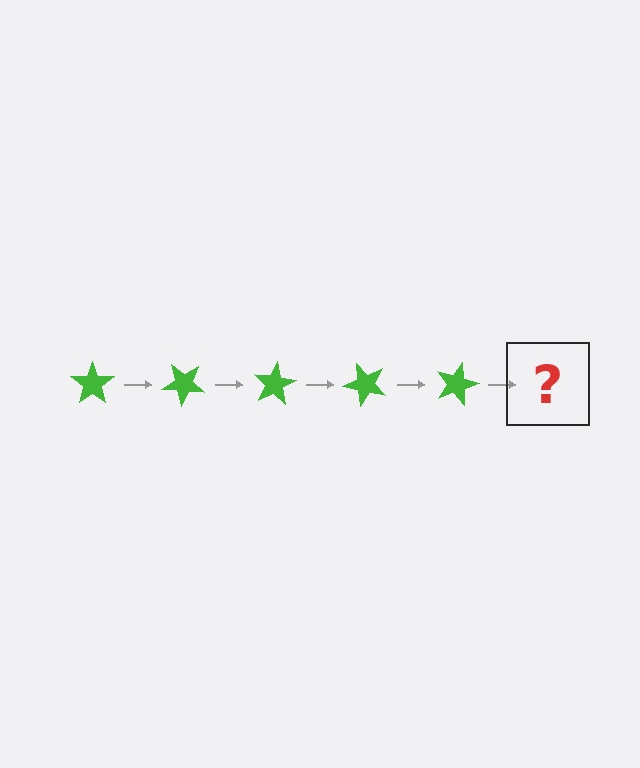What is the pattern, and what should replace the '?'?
The pattern is that the star rotates 40 degrees each step. The '?' should be a green star rotated 200 degrees.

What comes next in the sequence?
The next element should be a green star rotated 200 degrees.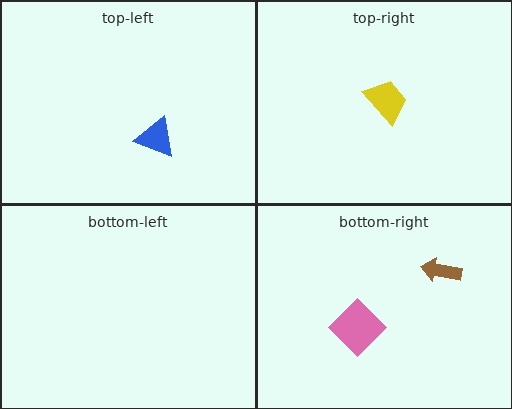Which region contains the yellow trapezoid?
The top-right region.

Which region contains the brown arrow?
The bottom-right region.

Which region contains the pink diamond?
The bottom-right region.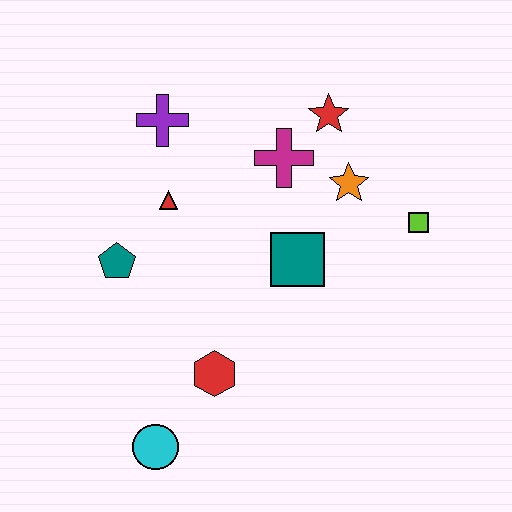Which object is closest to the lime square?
The orange star is closest to the lime square.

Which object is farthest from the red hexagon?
The red star is farthest from the red hexagon.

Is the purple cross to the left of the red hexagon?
Yes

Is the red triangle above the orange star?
No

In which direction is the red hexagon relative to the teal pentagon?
The red hexagon is below the teal pentagon.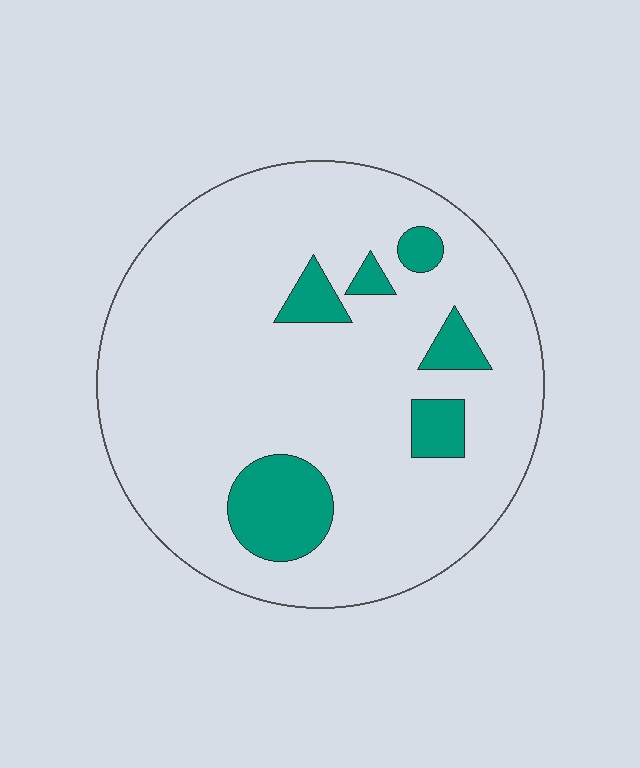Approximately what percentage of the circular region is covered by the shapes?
Approximately 15%.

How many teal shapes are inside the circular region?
6.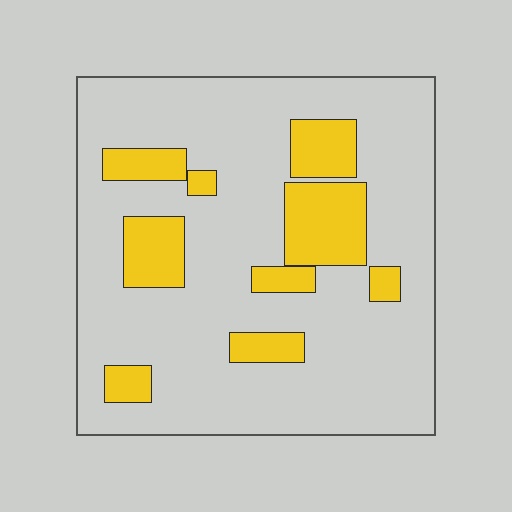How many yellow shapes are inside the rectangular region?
9.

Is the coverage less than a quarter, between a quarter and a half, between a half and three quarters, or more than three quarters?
Less than a quarter.